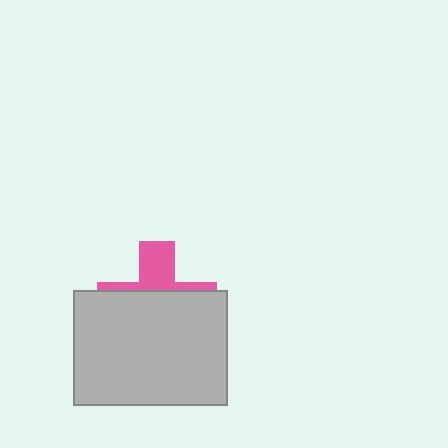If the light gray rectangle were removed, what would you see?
You would see the complete pink cross.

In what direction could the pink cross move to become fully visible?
The pink cross could move up. That would shift it out from behind the light gray rectangle entirely.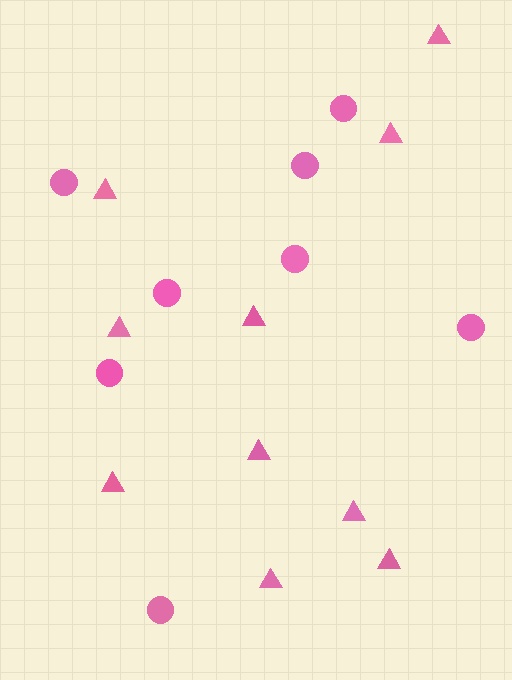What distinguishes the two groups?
There are 2 groups: one group of triangles (10) and one group of circles (8).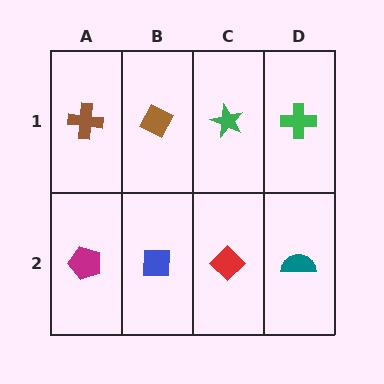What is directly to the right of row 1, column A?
A brown diamond.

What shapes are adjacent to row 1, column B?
A blue square (row 2, column B), a brown cross (row 1, column A), a green star (row 1, column C).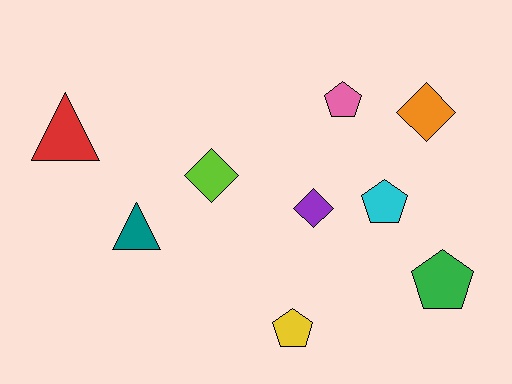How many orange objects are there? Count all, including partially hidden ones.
There is 1 orange object.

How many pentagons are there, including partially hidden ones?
There are 4 pentagons.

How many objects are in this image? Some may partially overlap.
There are 9 objects.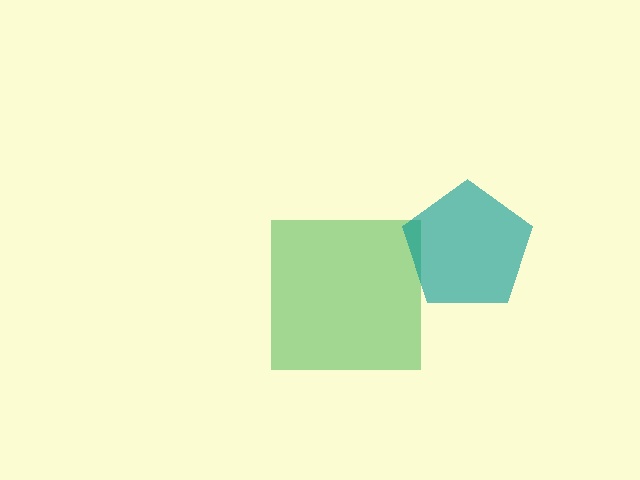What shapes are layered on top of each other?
The layered shapes are: a green square, a teal pentagon.